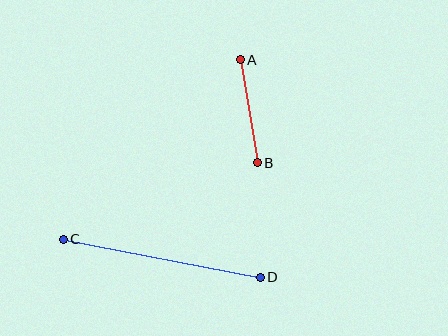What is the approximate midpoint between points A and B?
The midpoint is at approximately (249, 111) pixels.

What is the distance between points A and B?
The distance is approximately 104 pixels.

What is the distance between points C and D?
The distance is approximately 201 pixels.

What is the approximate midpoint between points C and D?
The midpoint is at approximately (162, 258) pixels.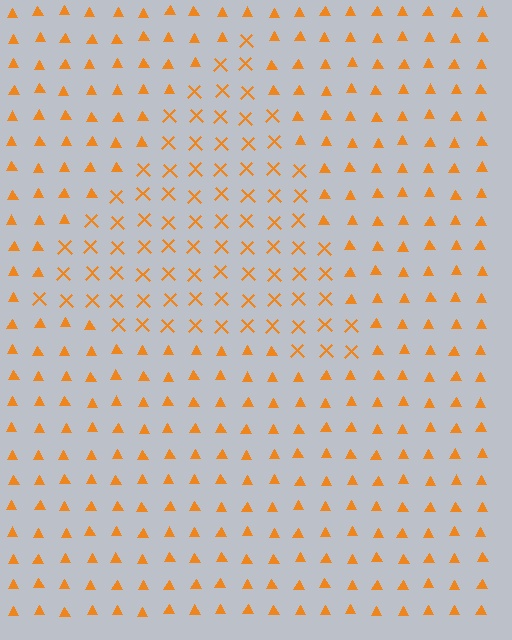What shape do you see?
I see a triangle.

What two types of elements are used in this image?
The image uses X marks inside the triangle region and triangles outside it.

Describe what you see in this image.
The image is filled with small orange elements arranged in a uniform grid. A triangle-shaped region contains X marks, while the surrounding area contains triangles. The boundary is defined purely by the change in element shape.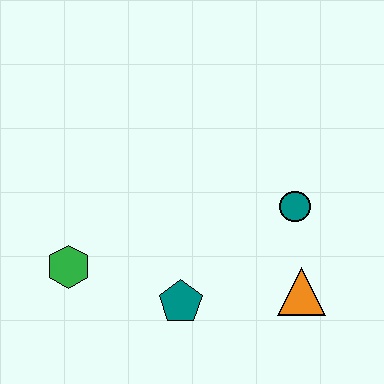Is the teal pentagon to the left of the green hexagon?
No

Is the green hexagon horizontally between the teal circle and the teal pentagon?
No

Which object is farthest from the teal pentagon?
The teal circle is farthest from the teal pentagon.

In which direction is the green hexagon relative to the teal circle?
The green hexagon is to the left of the teal circle.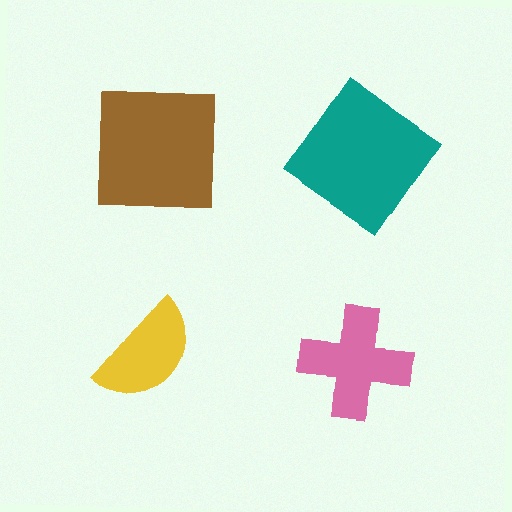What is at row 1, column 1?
A brown square.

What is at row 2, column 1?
A yellow semicircle.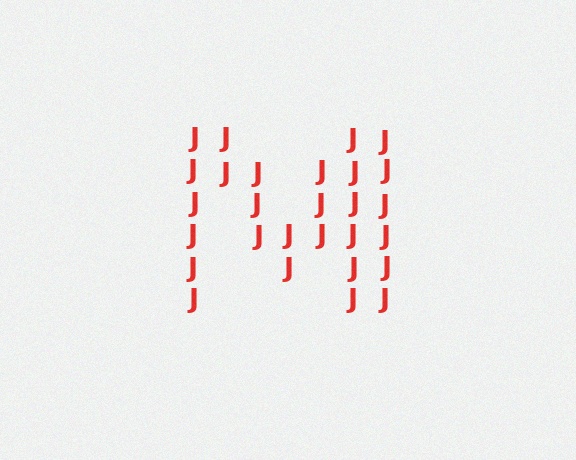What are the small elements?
The small elements are letter J's.